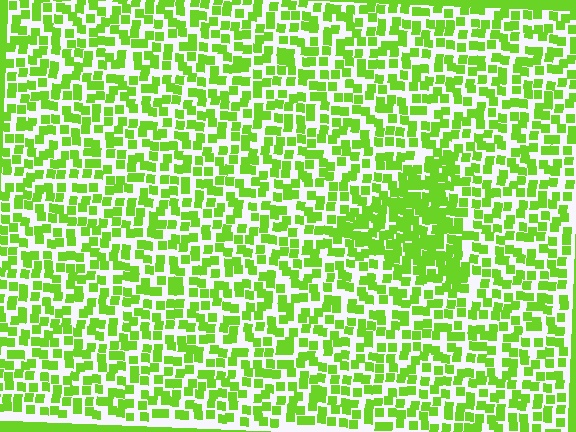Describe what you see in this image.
The image contains small lime elements arranged at two different densities. A triangle-shaped region is visible where the elements are more densely packed than the surrounding area.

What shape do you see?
I see a triangle.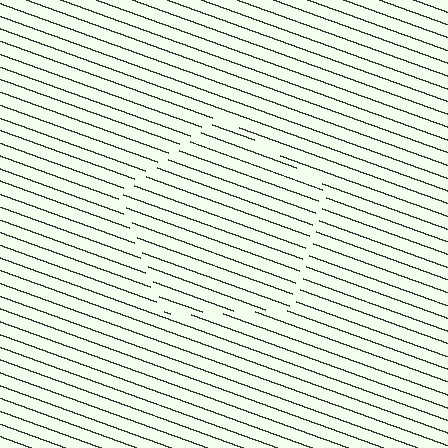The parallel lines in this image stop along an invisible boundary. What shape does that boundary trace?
An illusory pentagon. The interior of the shape contains the same grating, shifted by half a period — the contour is defined by the phase discontinuity where line-ends from the inner and outer gratings abut.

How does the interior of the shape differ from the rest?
The interior of the shape contains the same grating, shifted by half a period — the contour is defined by the phase discontinuity where line-ends from the inner and outer gratings abut.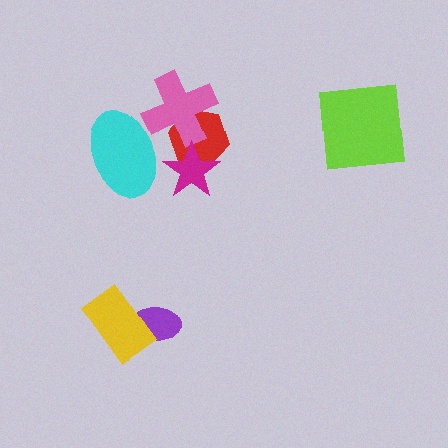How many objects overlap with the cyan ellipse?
1 object overlaps with the cyan ellipse.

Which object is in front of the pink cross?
The cyan ellipse is in front of the pink cross.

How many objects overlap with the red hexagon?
2 objects overlap with the red hexagon.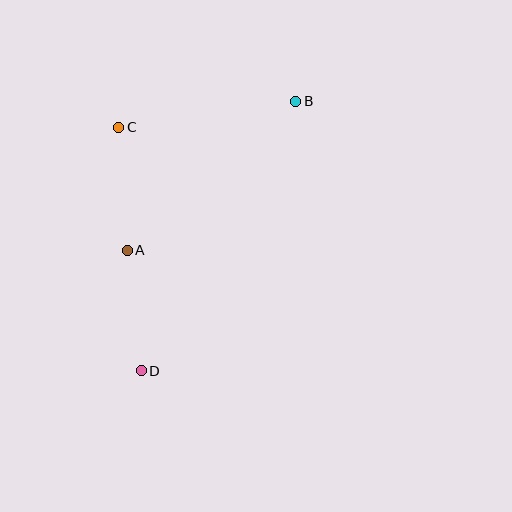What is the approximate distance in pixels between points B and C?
The distance between B and C is approximately 179 pixels.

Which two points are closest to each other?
Points A and D are closest to each other.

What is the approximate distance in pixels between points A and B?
The distance between A and B is approximately 225 pixels.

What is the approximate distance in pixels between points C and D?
The distance between C and D is approximately 245 pixels.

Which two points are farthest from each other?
Points B and D are farthest from each other.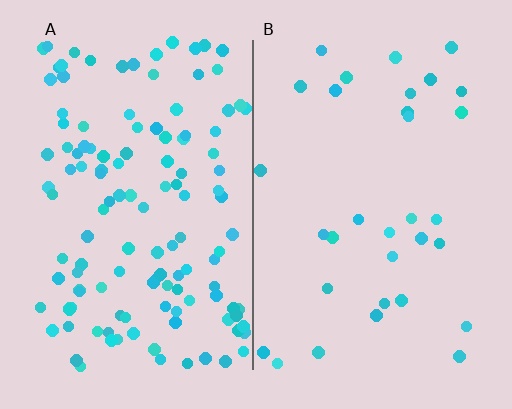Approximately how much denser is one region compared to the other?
Approximately 3.9× — region A over region B.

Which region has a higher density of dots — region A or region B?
A (the left).